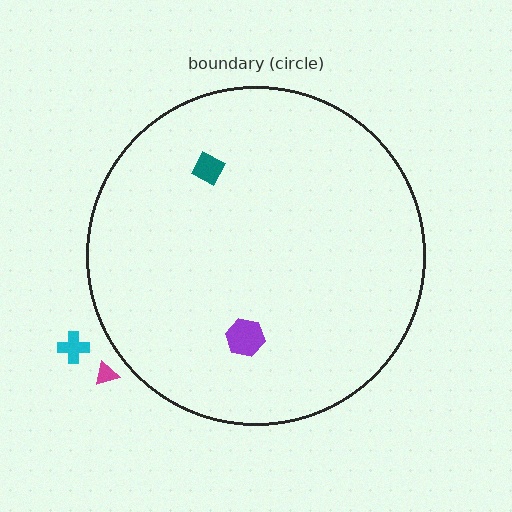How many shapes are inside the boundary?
2 inside, 2 outside.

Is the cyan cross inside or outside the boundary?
Outside.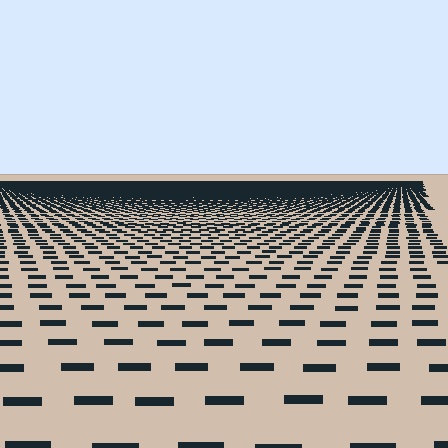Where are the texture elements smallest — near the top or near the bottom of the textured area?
Near the top.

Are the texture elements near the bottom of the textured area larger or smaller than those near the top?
Larger. Near the bottom, elements are closer to the viewer and appear at a bigger on-screen size.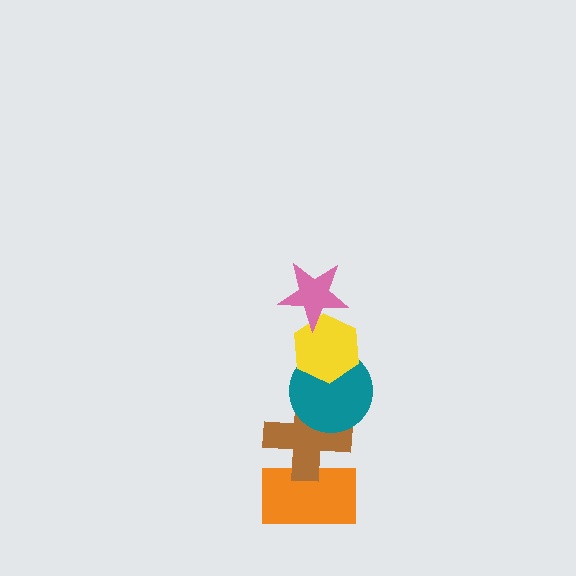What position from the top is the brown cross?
The brown cross is 4th from the top.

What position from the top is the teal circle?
The teal circle is 3rd from the top.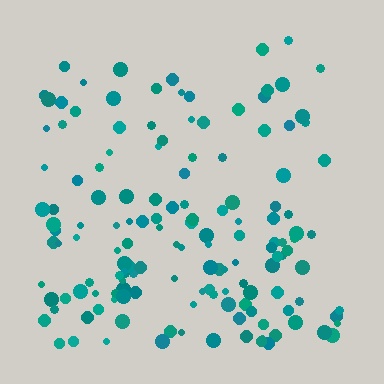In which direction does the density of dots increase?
From top to bottom, with the bottom side densest.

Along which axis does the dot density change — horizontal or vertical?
Vertical.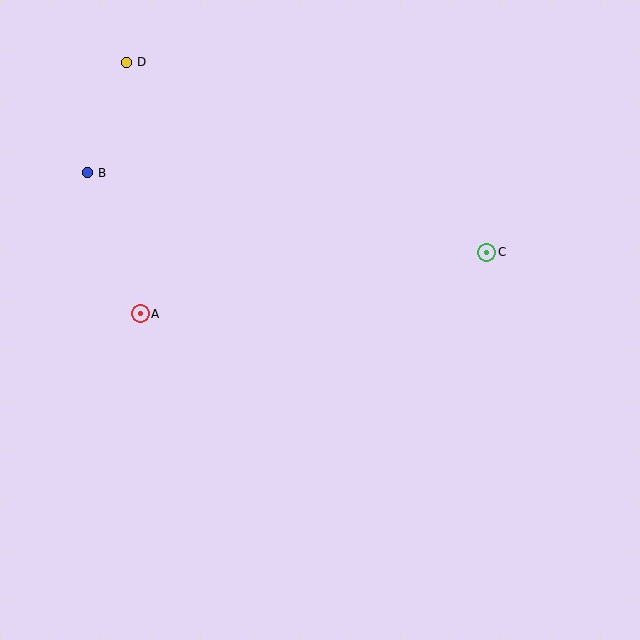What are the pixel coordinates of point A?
Point A is at (140, 314).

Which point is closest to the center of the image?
Point A at (140, 314) is closest to the center.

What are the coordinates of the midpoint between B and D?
The midpoint between B and D is at (107, 117).